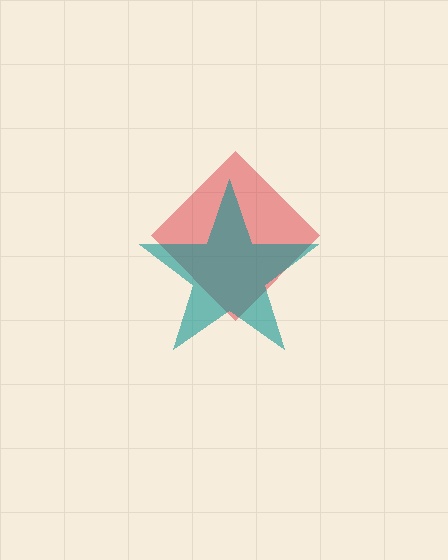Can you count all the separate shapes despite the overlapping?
Yes, there are 2 separate shapes.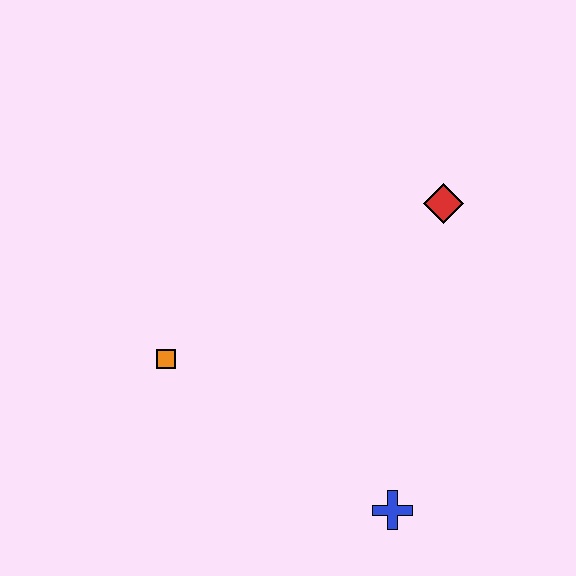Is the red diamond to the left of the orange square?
No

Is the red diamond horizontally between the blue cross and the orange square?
No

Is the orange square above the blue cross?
Yes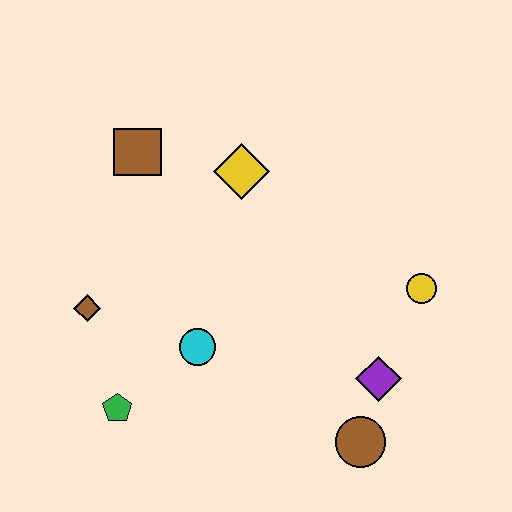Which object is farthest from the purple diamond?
The brown square is farthest from the purple diamond.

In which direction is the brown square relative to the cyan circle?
The brown square is above the cyan circle.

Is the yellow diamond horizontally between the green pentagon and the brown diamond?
No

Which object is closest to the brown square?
The yellow diamond is closest to the brown square.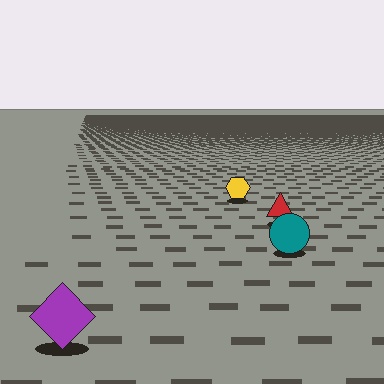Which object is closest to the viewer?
The purple diamond is closest. The texture marks near it are larger and more spread out.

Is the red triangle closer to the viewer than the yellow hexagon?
Yes. The red triangle is closer — you can tell from the texture gradient: the ground texture is coarser near it.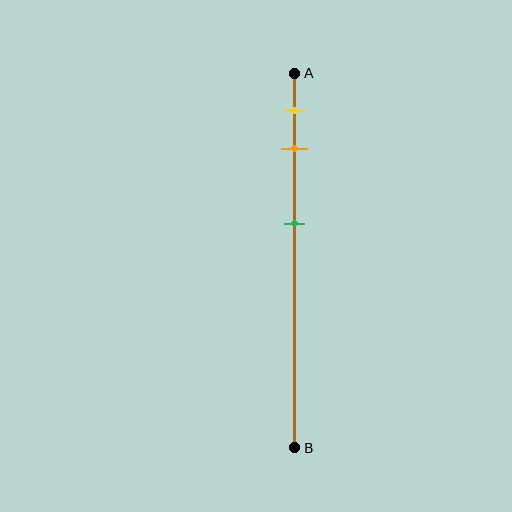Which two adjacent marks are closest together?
The yellow and orange marks are the closest adjacent pair.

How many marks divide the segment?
There are 3 marks dividing the segment.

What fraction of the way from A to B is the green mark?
The green mark is approximately 40% (0.4) of the way from A to B.